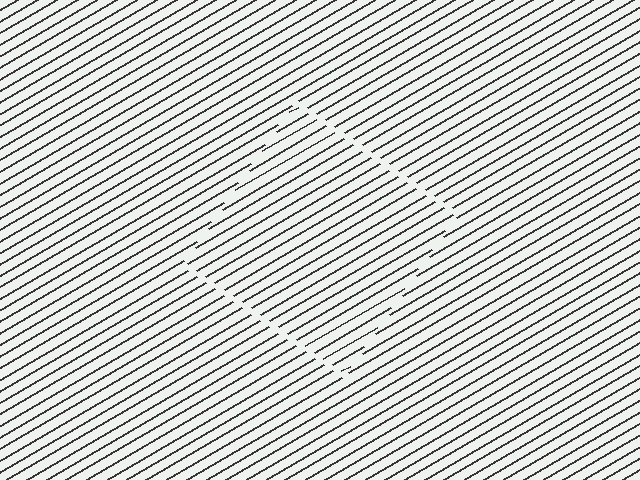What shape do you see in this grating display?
An illusory square. The interior of the shape contains the same grating, shifted by half a period — the contour is defined by the phase discontinuity where line-ends from the inner and outer gratings abut.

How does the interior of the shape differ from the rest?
The interior of the shape contains the same grating, shifted by half a period — the contour is defined by the phase discontinuity where line-ends from the inner and outer gratings abut.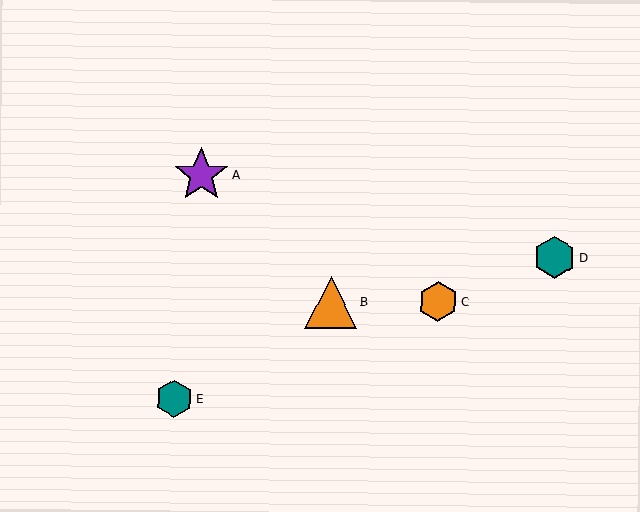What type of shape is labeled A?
Shape A is a purple star.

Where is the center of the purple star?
The center of the purple star is at (201, 175).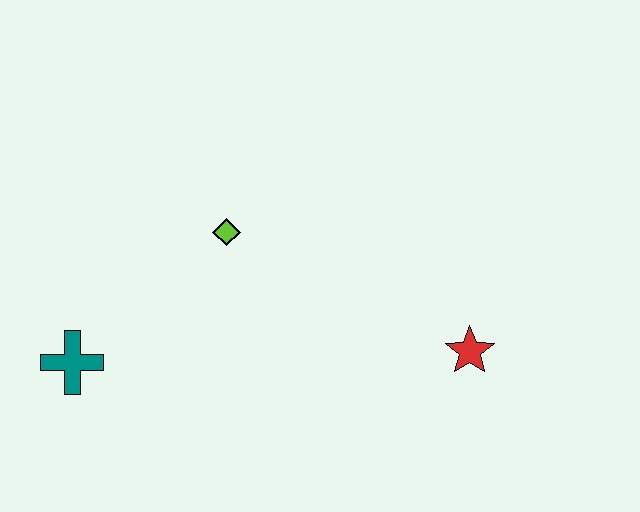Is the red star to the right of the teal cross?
Yes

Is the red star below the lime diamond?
Yes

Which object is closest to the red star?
The lime diamond is closest to the red star.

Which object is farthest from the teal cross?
The red star is farthest from the teal cross.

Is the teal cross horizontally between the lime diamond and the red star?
No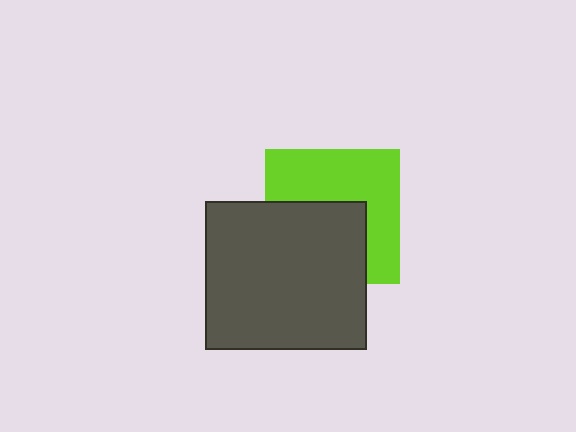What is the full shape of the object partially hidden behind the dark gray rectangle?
The partially hidden object is a lime square.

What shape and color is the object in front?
The object in front is a dark gray rectangle.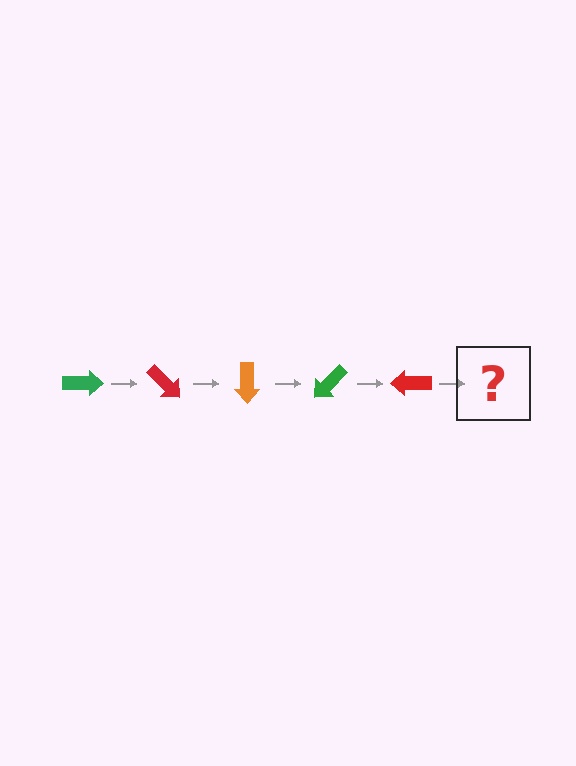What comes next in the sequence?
The next element should be an orange arrow, rotated 225 degrees from the start.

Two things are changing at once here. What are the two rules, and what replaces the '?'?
The two rules are that it rotates 45 degrees each step and the color cycles through green, red, and orange. The '?' should be an orange arrow, rotated 225 degrees from the start.